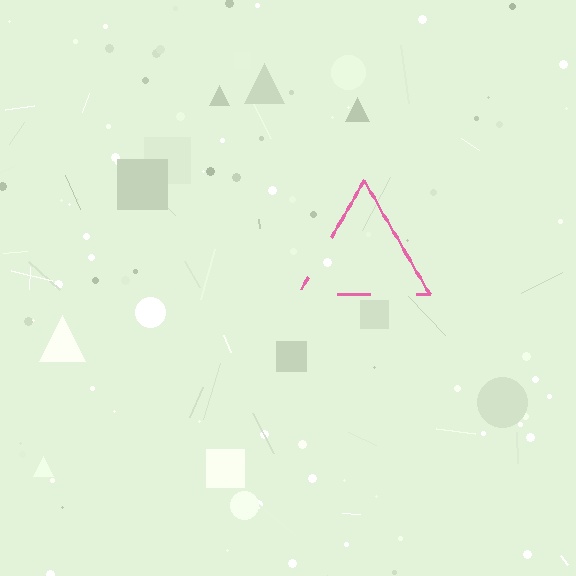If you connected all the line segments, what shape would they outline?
They would outline a triangle.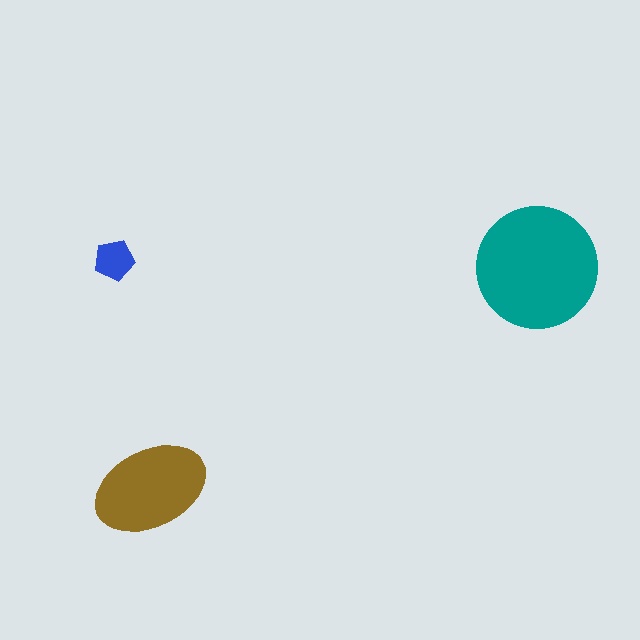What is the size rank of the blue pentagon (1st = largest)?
3rd.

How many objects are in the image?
There are 3 objects in the image.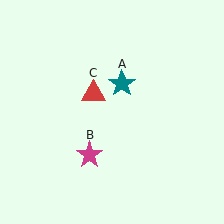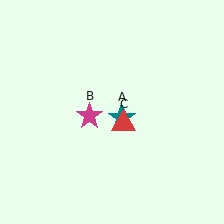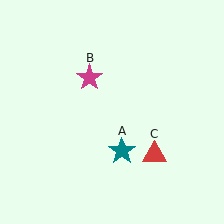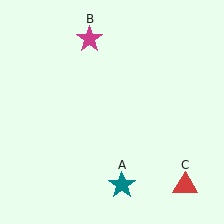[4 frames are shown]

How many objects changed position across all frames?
3 objects changed position: teal star (object A), magenta star (object B), red triangle (object C).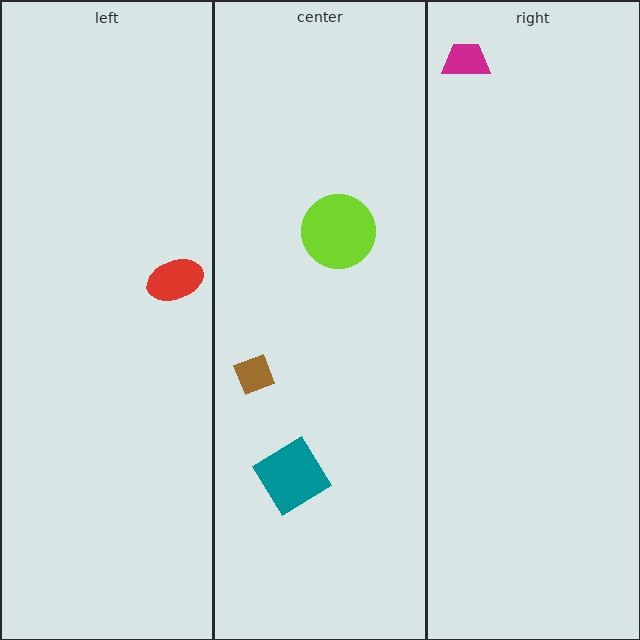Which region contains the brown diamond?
The center region.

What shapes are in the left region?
The red ellipse.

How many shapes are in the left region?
1.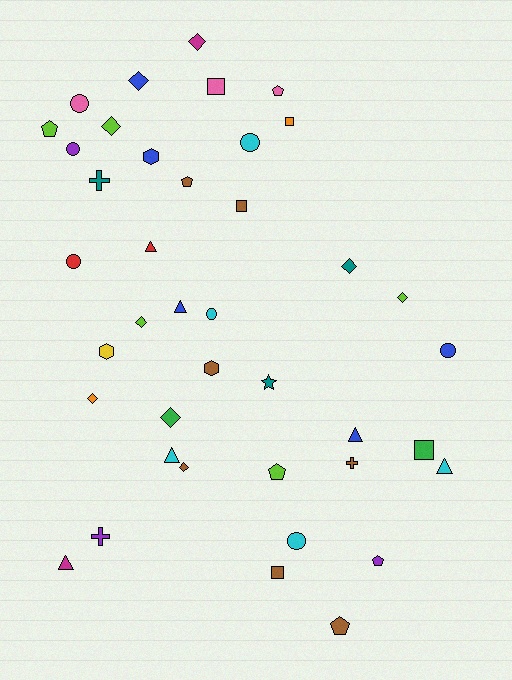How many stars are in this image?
There is 1 star.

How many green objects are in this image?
There are 2 green objects.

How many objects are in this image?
There are 40 objects.